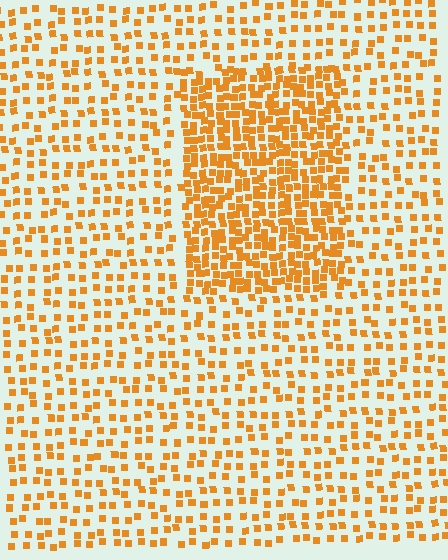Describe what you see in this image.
The image contains small orange elements arranged at two different densities. A rectangle-shaped region is visible where the elements are more densely packed than the surrounding area.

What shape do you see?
I see a rectangle.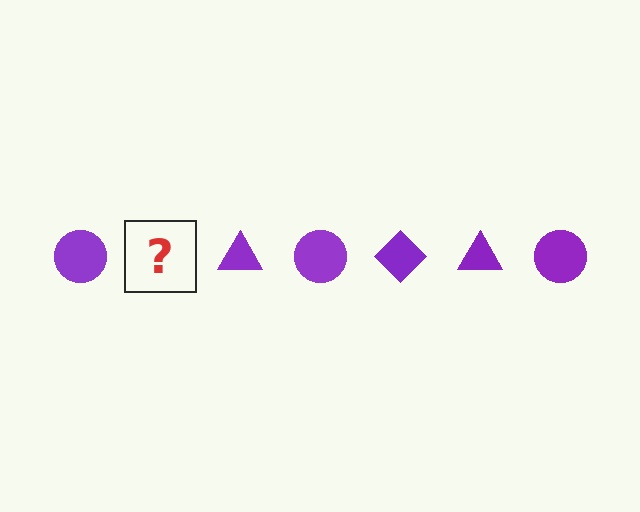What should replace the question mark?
The question mark should be replaced with a purple diamond.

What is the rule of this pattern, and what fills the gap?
The rule is that the pattern cycles through circle, diamond, triangle shapes in purple. The gap should be filled with a purple diamond.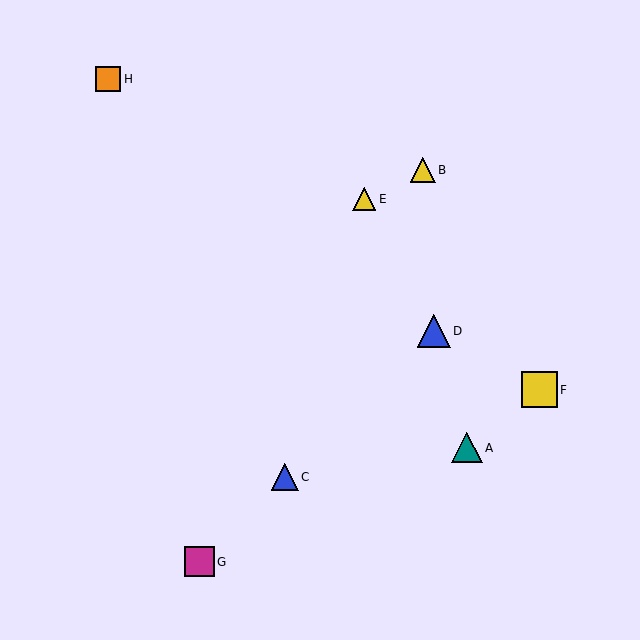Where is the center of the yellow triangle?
The center of the yellow triangle is at (364, 199).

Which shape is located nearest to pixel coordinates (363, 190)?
The yellow triangle (labeled E) at (364, 199) is nearest to that location.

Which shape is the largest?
The yellow square (labeled F) is the largest.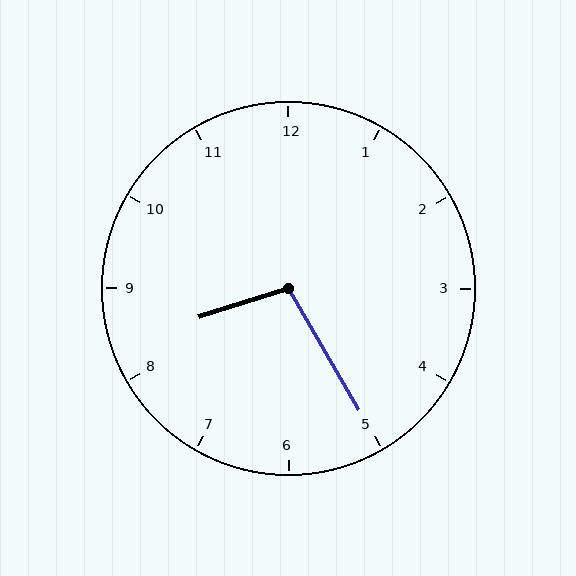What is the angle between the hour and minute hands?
Approximately 102 degrees.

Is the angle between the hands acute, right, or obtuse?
It is obtuse.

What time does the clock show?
8:25.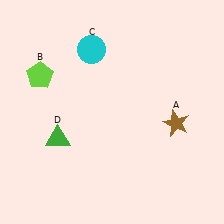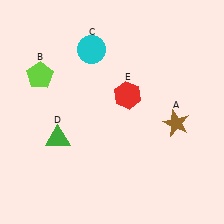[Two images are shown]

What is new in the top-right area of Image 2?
A red hexagon (E) was added in the top-right area of Image 2.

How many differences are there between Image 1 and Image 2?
There is 1 difference between the two images.